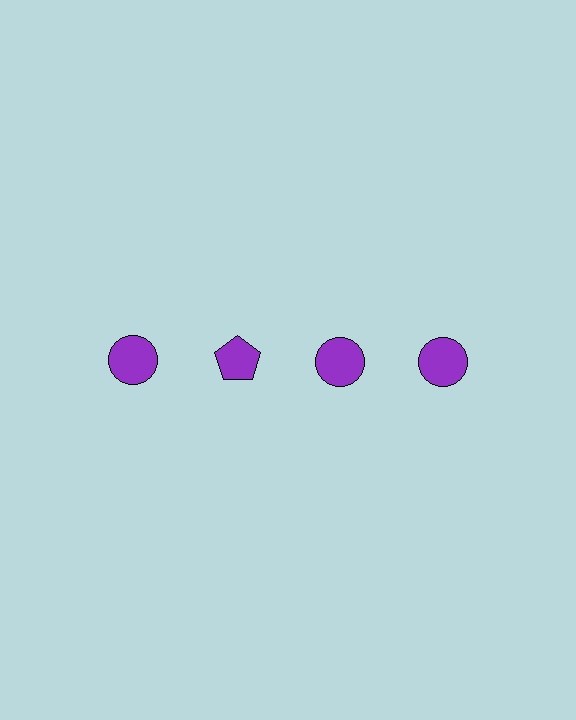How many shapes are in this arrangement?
There are 4 shapes arranged in a grid pattern.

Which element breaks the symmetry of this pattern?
The purple pentagon in the top row, second from left column breaks the symmetry. All other shapes are purple circles.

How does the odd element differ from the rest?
It has a different shape: pentagon instead of circle.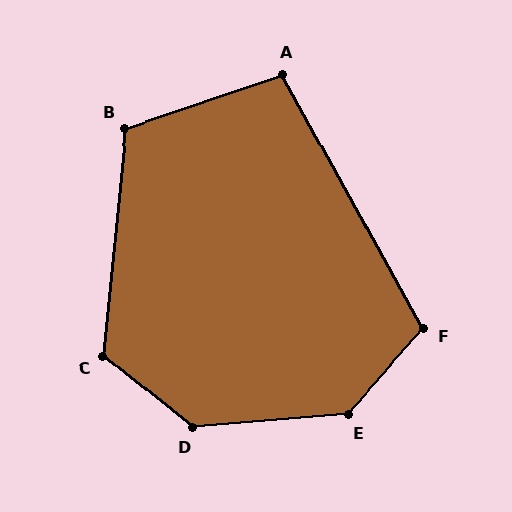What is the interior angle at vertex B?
Approximately 114 degrees (obtuse).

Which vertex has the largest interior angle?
D, at approximately 137 degrees.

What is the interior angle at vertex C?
Approximately 123 degrees (obtuse).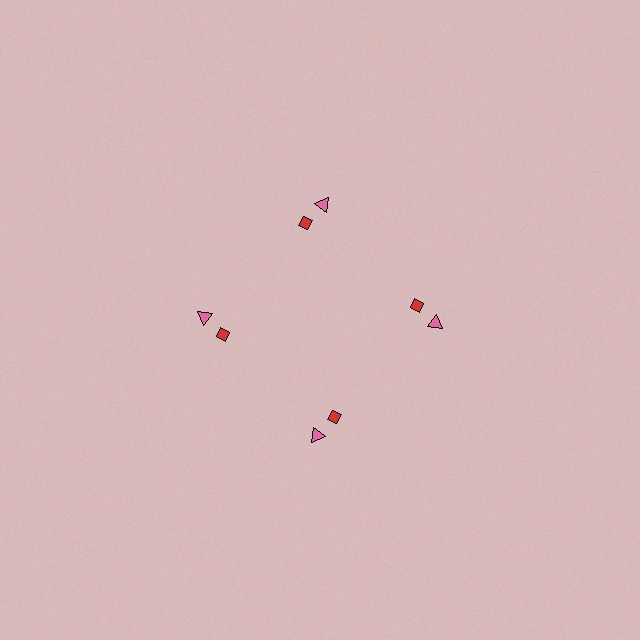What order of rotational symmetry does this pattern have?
This pattern has 4-fold rotational symmetry.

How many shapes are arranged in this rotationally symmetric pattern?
There are 8 shapes, arranged in 4 groups of 2.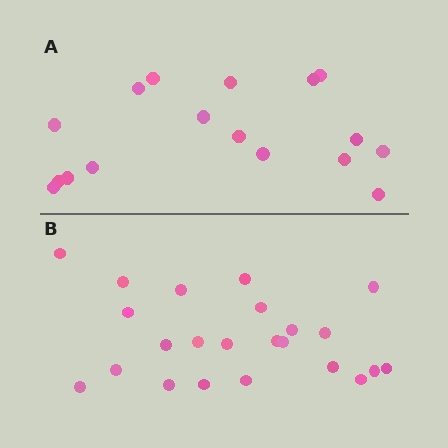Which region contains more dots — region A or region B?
Region B (the bottom region) has more dots.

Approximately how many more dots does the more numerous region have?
Region B has about 6 more dots than region A.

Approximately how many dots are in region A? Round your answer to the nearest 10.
About 20 dots. (The exact count is 17, which rounds to 20.)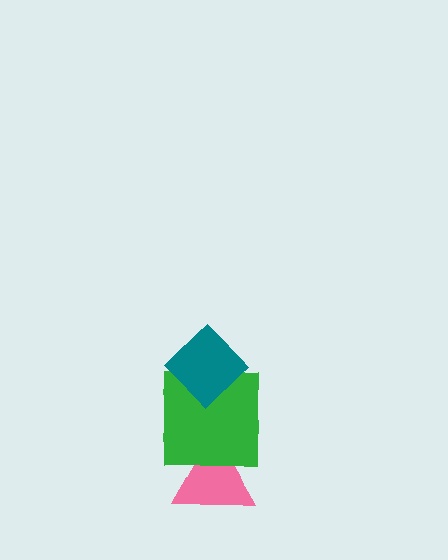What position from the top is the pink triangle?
The pink triangle is 3rd from the top.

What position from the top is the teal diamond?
The teal diamond is 1st from the top.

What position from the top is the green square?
The green square is 2nd from the top.